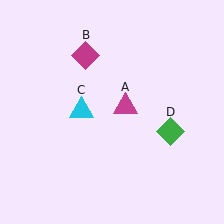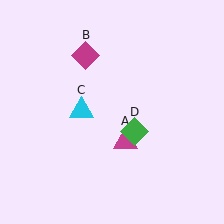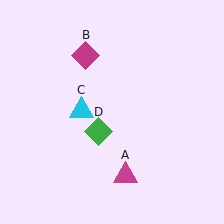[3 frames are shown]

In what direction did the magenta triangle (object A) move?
The magenta triangle (object A) moved down.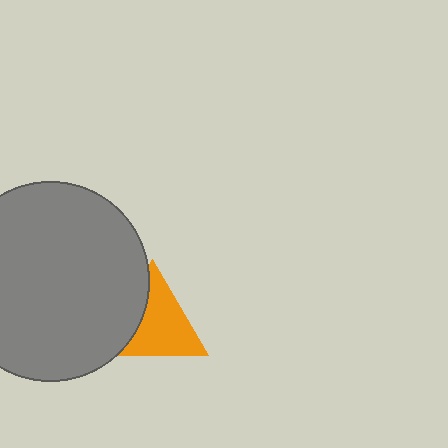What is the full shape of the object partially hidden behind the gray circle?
The partially hidden object is an orange triangle.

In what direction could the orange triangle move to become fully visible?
The orange triangle could move right. That would shift it out from behind the gray circle entirely.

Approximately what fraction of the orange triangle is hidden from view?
Roughly 32% of the orange triangle is hidden behind the gray circle.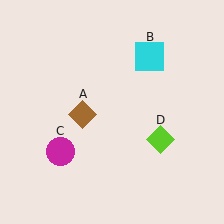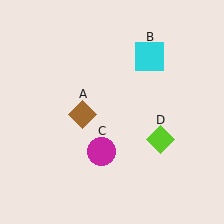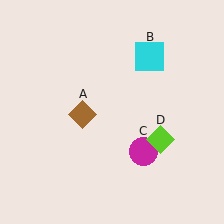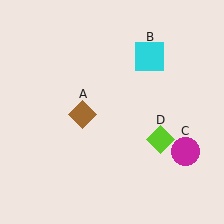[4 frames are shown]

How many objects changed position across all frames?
1 object changed position: magenta circle (object C).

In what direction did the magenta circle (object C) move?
The magenta circle (object C) moved right.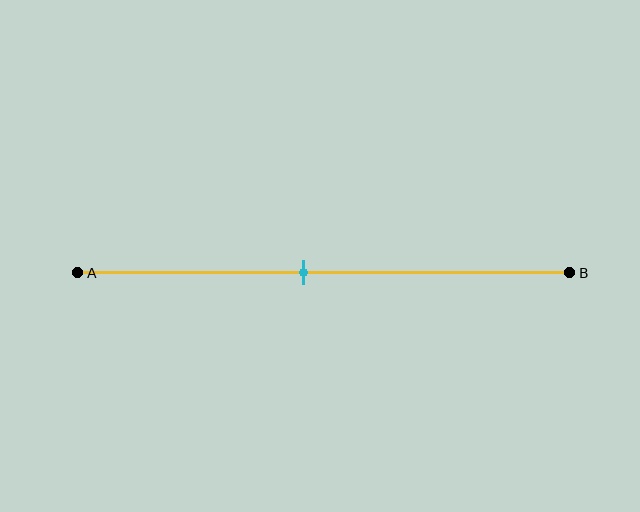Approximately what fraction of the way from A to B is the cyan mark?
The cyan mark is approximately 45% of the way from A to B.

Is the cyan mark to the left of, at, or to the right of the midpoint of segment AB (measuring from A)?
The cyan mark is to the left of the midpoint of segment AB.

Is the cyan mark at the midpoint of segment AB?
No, the mark is at about 45% from A, not at the 50% midpoint.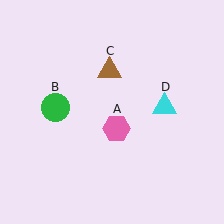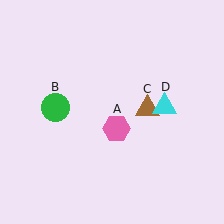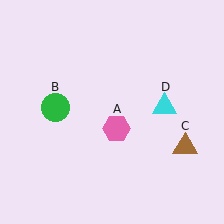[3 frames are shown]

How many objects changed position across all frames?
1 object changed position: brown triangle (object C).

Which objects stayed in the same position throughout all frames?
Pink hexagon (object A) and green circle (object B) and cyan triangle (object D) remained stationary.